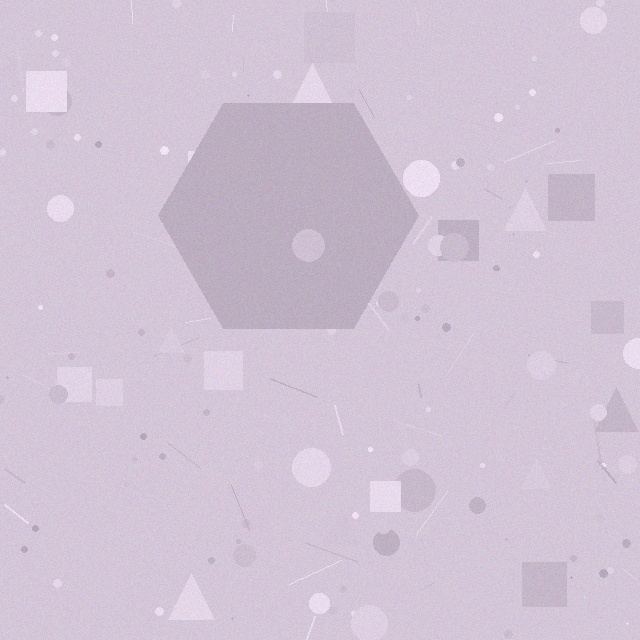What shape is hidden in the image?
A hexagon is hidden in the image.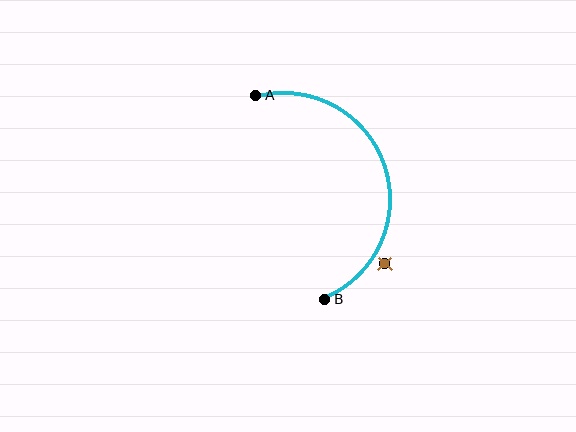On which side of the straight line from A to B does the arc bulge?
The arc bulges to the right of the straight line connecting A and B.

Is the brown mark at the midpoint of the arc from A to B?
No — the brown mark does not lie on the arc at all. It sits slightly outside the curve.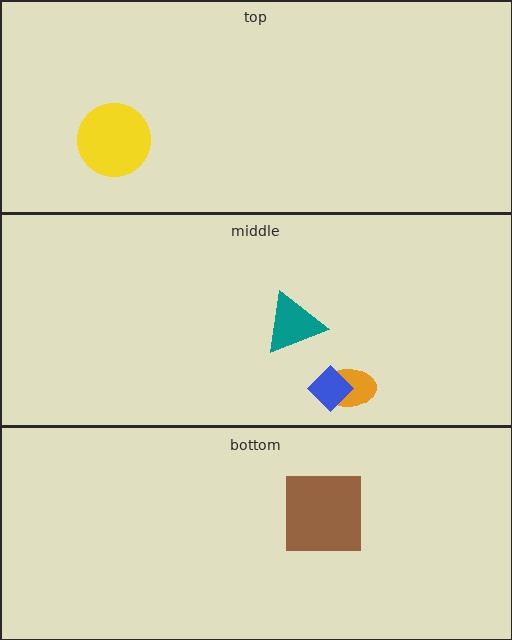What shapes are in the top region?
The yellow circle.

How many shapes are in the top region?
1.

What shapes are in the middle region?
The orange ellipse, the teal triangle, the blue diamond.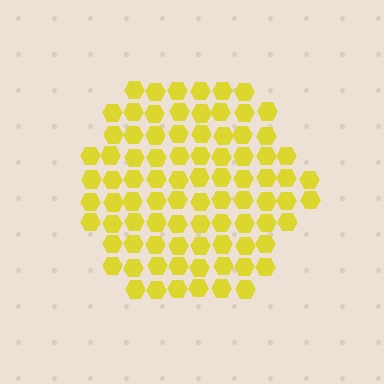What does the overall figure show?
The overall figure shows a hexagon.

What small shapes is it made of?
It is made of small hexagons.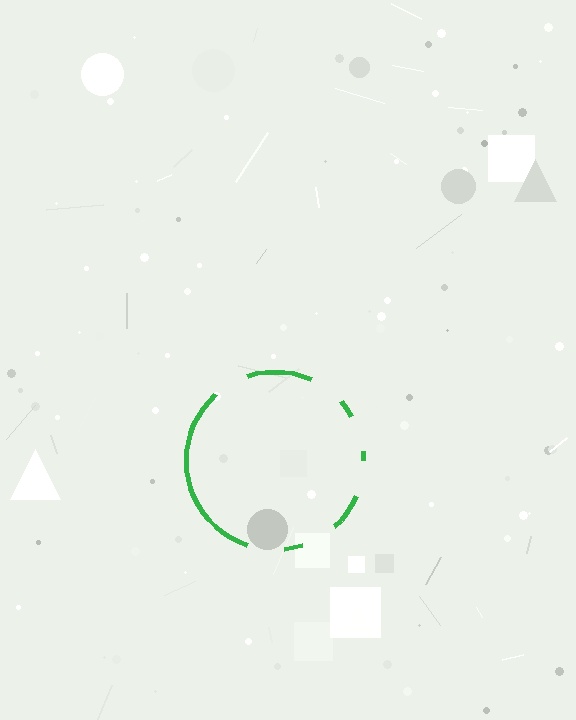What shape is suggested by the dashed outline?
The dashed outline suggests a circle.